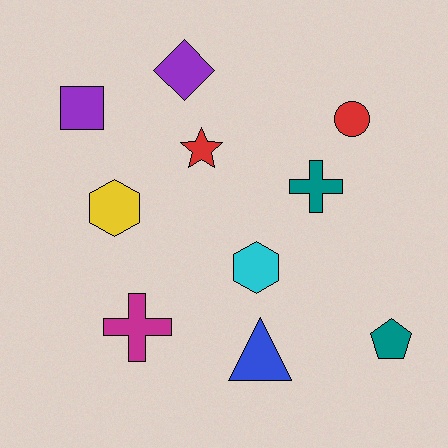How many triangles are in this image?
There is 1 triangle.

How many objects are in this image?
There are 10 objects.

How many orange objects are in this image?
There are no orange objects.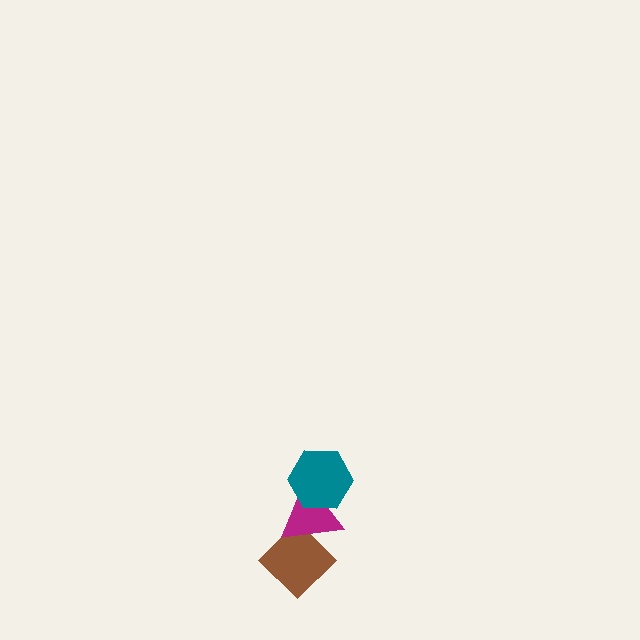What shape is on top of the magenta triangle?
The teal hexagon is on top of the magenta triangle.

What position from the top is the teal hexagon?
The teal hexagon is 1st from the top.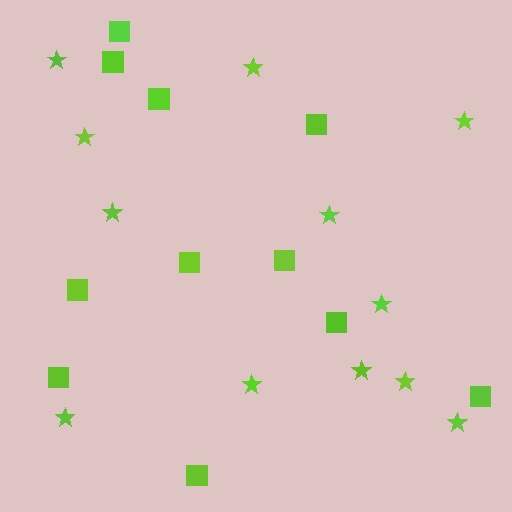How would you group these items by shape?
There are 2 groups: one group of stars (12) and one group of squares (11).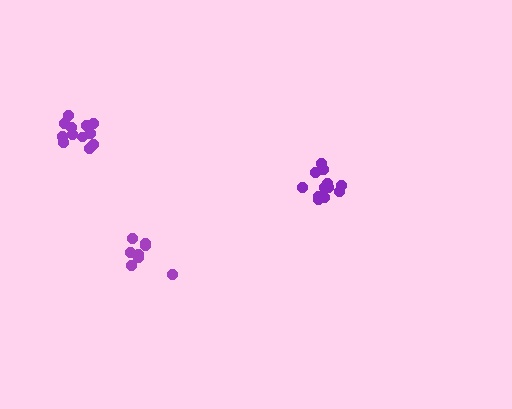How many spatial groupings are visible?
There are 3 spatial groupings.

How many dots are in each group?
Group 1: 12 dots, Group 2: 8 dots, Group 3: 12 dots (32 total).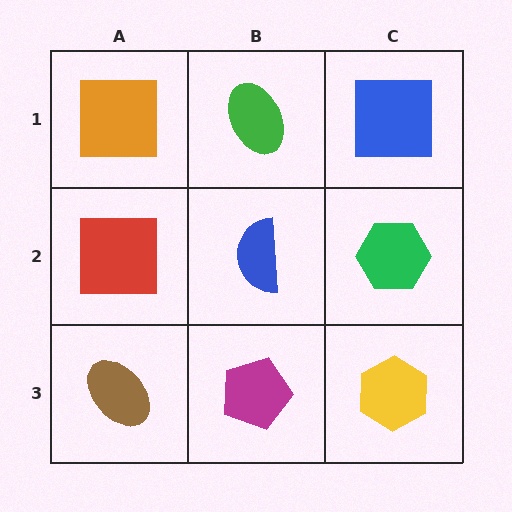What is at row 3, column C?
A yellow hexagon.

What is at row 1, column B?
A green ellipse.